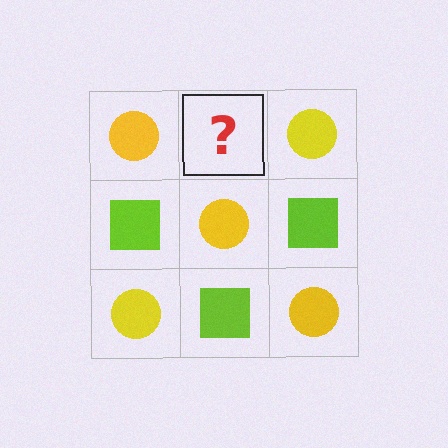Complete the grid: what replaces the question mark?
The question mark should be replaced with a lime square.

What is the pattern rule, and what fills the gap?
The rule is that it alternates yellow circle and lime square in a checkerboard pattern. The gap should be filled with a lime square.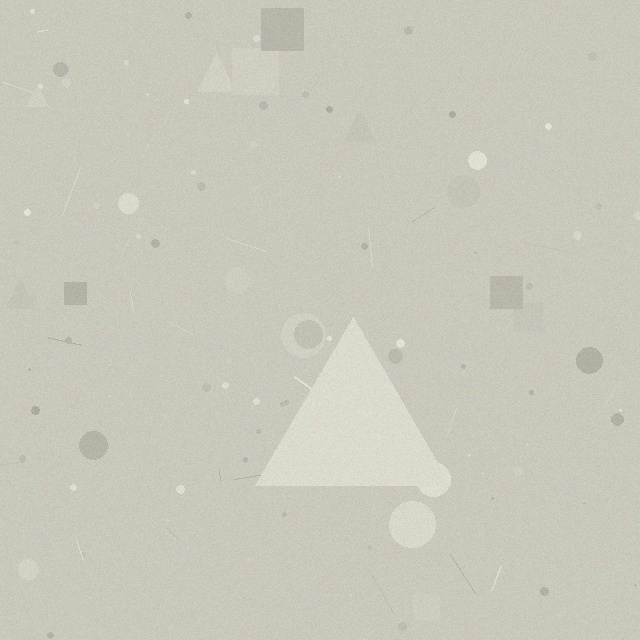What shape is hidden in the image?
A triangle is hidden in the image.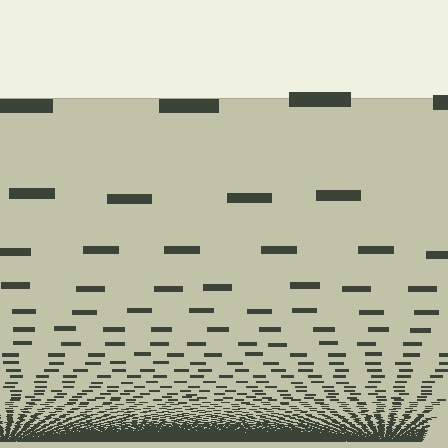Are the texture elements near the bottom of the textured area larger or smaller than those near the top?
Smaller. The gradient is inverted — elements near the bottom are smaller and denser.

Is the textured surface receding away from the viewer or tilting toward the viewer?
The surface appears to tilt toward the viewer. Texture elements get larger and sparser toward the top.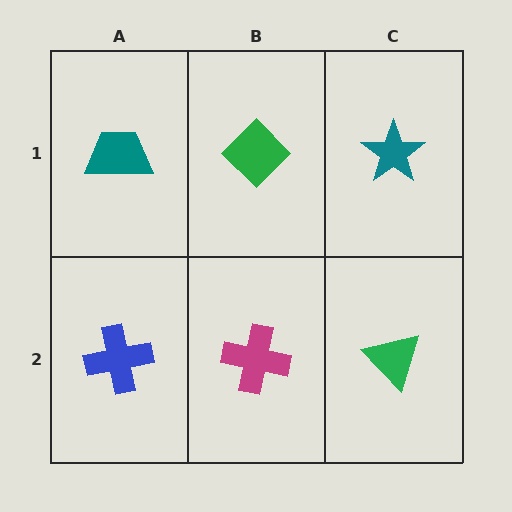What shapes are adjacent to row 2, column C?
A teal star (row 1, column C), a magenta cross (row 2, column B).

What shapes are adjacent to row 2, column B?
A green diamond (row 1, column B), a blue cross (row 2, column A), a green triangle (row 2, column C).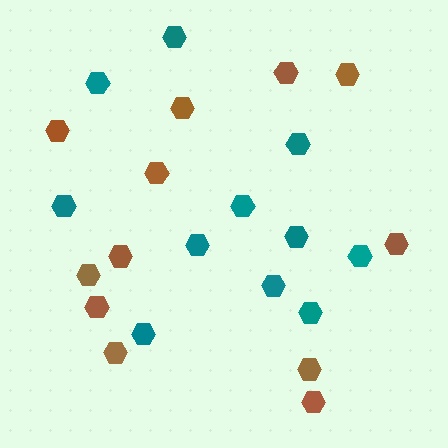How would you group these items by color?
There are 2 groups: one group of teal hexagons (11) and one group of brown hexagons (12).